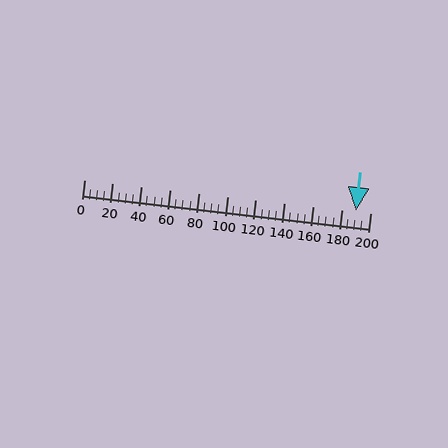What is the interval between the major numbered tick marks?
The major tick marks are spaced 20 units apart.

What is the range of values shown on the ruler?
The ruler shows values from 0 to 200.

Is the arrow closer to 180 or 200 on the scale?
The arrow is closer to 200.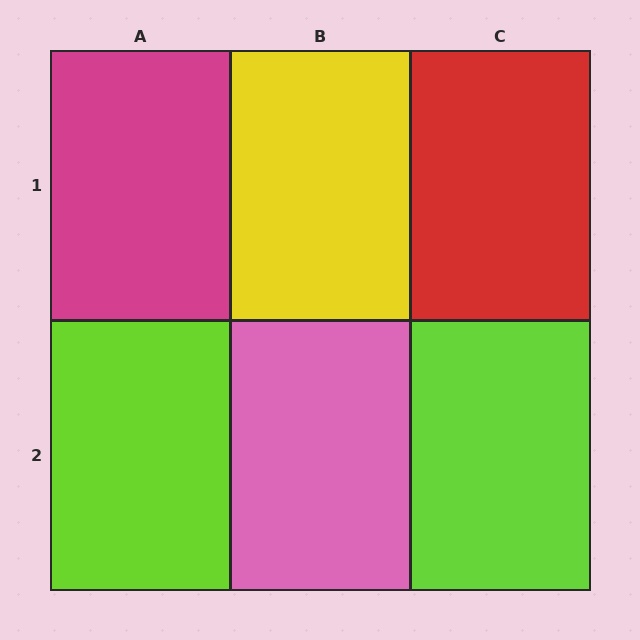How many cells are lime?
2 cells are lime.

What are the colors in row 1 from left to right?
Magenta, yellow, red.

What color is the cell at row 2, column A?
Lime.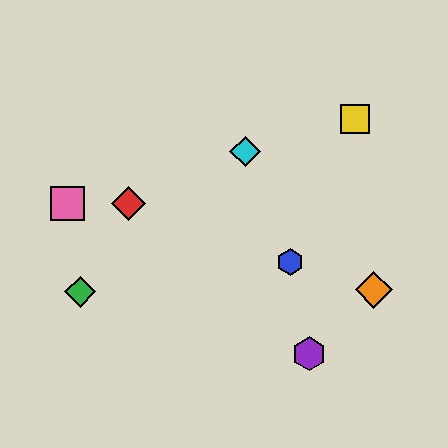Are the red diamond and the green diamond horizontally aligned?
No, the red diamond is at y≈203 and the green diamond is at y≈292.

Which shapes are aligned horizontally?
The red diamond, the pink square are aligned horizontally.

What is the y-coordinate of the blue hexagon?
The blue hexagon is at y≈262.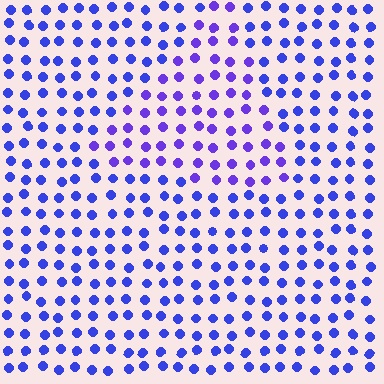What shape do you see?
I see a triangle.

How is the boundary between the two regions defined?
The boundary is defined purely by a slight shift in hue (about 24 degrees). Spacing, size, and orientation are identical on both sides.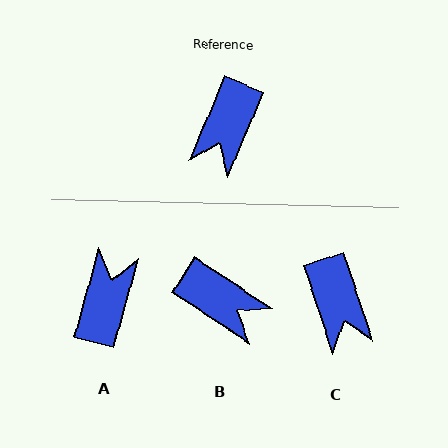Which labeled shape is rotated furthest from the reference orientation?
A, about 172 degrees away.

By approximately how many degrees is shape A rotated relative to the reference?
Approximately 172 degrees clockwise.